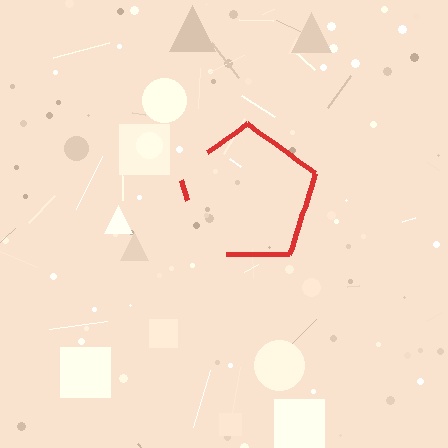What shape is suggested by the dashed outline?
The dashed outline suggests a pentagon.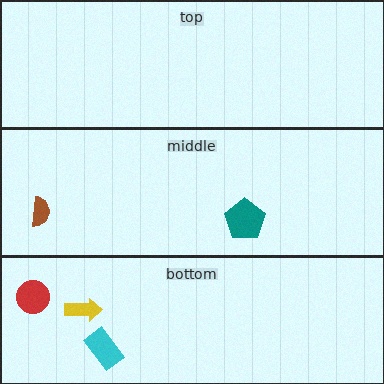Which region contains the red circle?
The bottom region.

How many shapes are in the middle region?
2.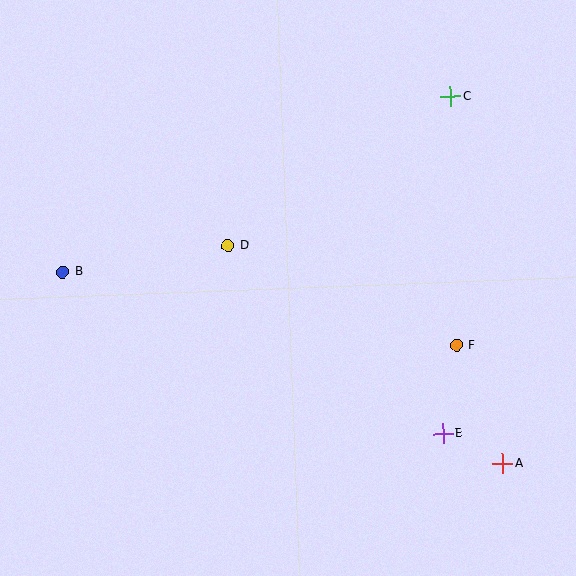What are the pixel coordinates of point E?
Point E is at (443, 433).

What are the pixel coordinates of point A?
Point A is at (502, 464).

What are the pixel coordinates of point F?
Point F is at (457, 345).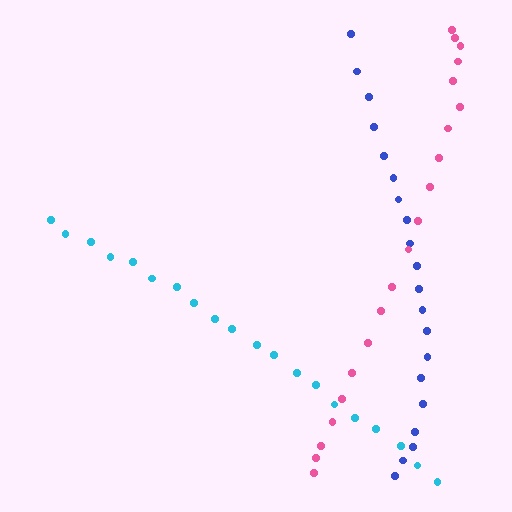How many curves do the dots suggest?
There are 3 distinct paths.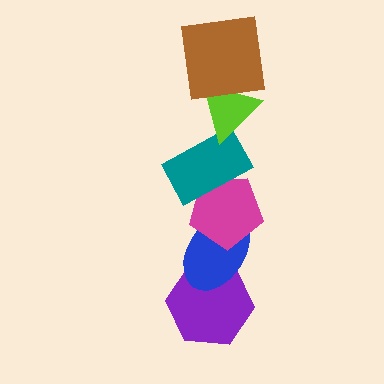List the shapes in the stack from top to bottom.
From top to bottom: the brown square, the lime triangle, the teal rectangle, the magenta pentagon, the blue ellipse, the purple hexagon.